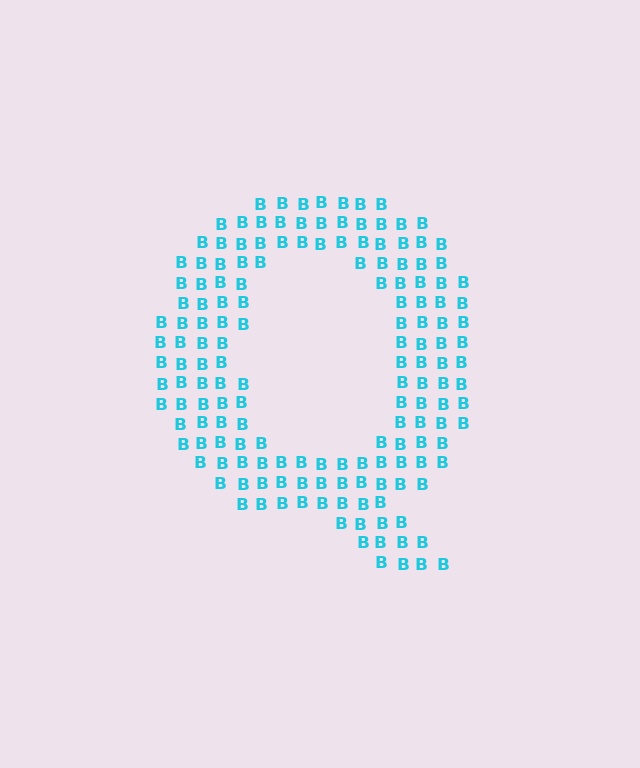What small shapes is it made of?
It is made of small letter B's.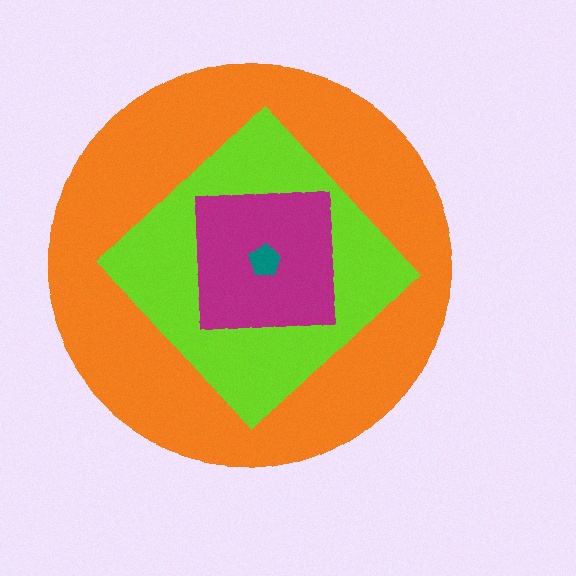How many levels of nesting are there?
4.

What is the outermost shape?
The orange circle.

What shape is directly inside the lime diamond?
The magenta square.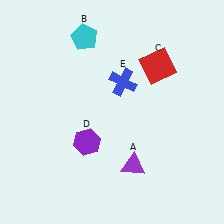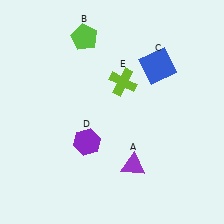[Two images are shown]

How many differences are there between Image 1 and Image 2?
There are 3 differences between the two images.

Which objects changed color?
B changed from cyan to lime. C changed from red to blue. E changed from blue to lime.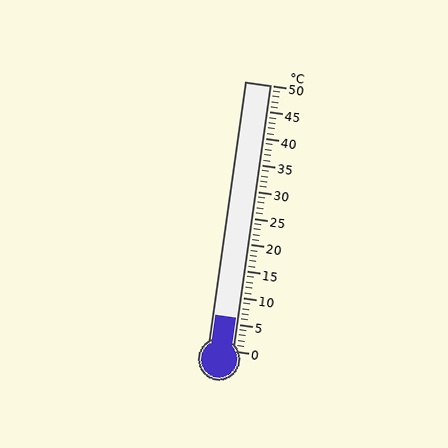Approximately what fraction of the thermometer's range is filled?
The thermometer is filled to approximately 10% of its range.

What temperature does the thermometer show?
The thermometer shows approximately 6°C.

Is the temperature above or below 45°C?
The temperature is below 45°C.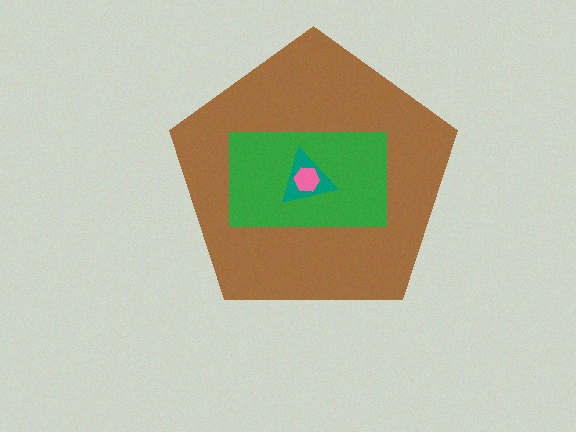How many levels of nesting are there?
4.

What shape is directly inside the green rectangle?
The teal triangle.